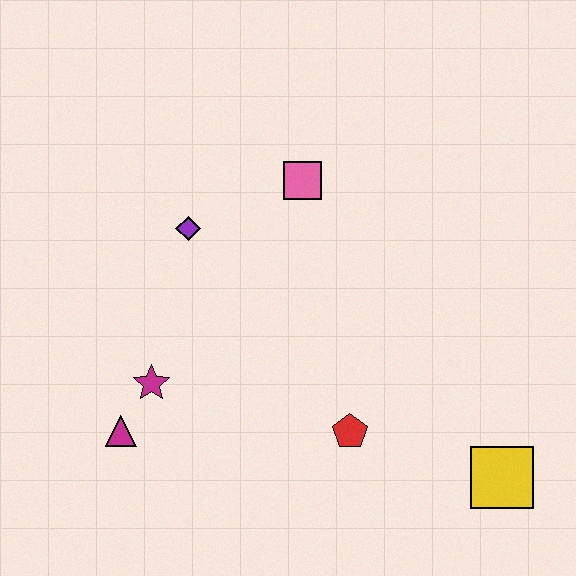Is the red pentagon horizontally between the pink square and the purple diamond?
No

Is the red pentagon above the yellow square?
Yes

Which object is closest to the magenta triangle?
The magenta star is closest to the magenta triangle.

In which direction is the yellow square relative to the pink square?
The yellow square is below the pink square.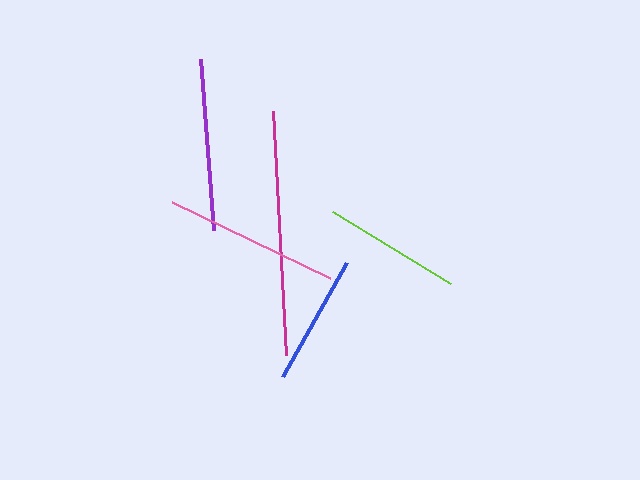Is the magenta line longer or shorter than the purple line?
The magenta line is longer than the purple line.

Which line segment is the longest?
The magenta line is the longest at approximately 244 pixels.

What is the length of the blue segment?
The blue segment is approximately 131 pixels long.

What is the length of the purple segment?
The purple segment is approximately 172 pixels long.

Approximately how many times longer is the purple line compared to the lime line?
The purple line is approximately 1.2 times the length of the lime line.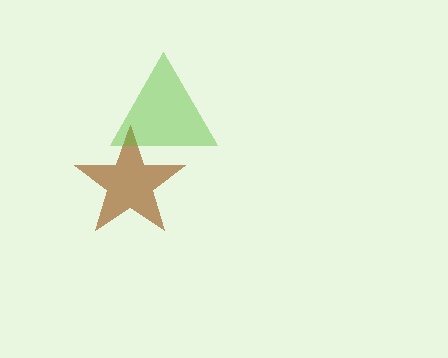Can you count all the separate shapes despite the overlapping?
Yes, there are 2 separate shapes.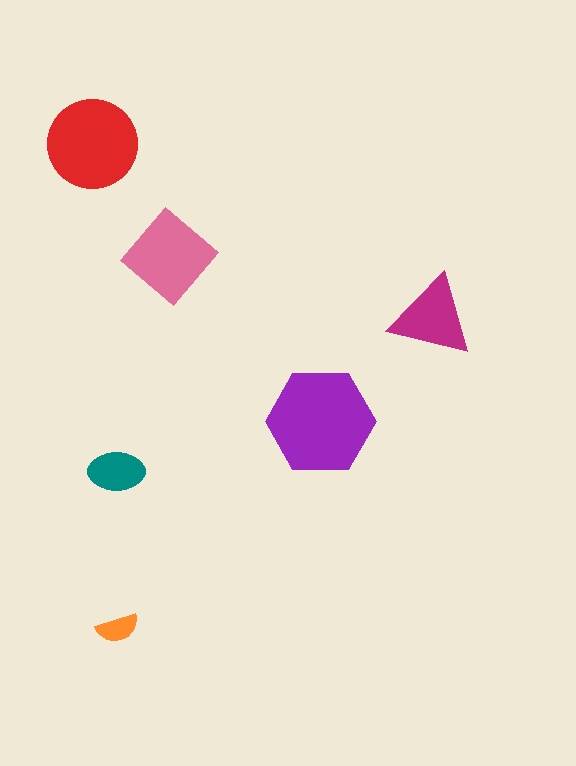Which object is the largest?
The purple hexagon.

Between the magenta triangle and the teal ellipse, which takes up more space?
The magenta triangle.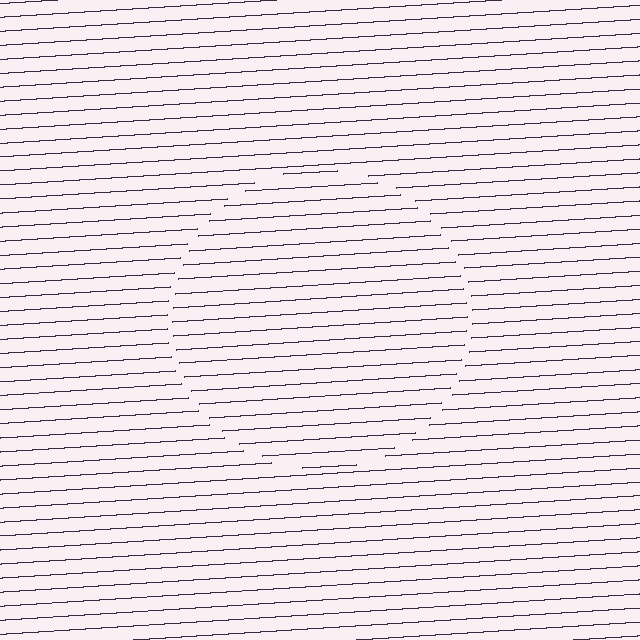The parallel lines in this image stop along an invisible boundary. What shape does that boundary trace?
An illusory circle. The interior of the shape contains the same grating, shifted by half a period — the contour is defined by the phase discontinuity where line-ends from the inner and outer gratings abut.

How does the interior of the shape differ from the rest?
The interior of the shape contains the same grating, shifted by half a period — the contour is defined by the phase discontinuity where line-ends from the inner and outer gratings abut.